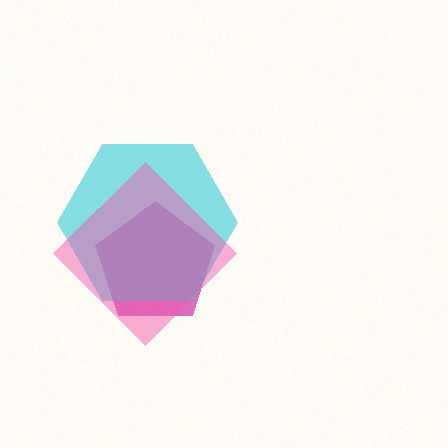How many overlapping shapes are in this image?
There are 3 overlapping shapes in the image.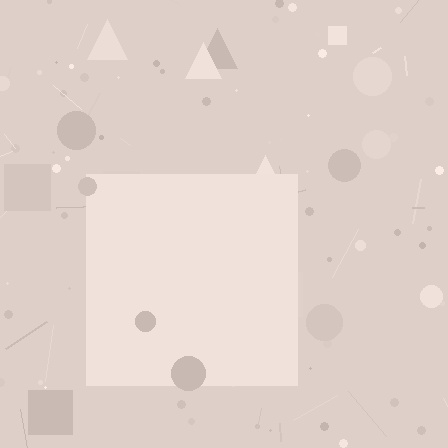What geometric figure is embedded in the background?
A square is embedded in the background.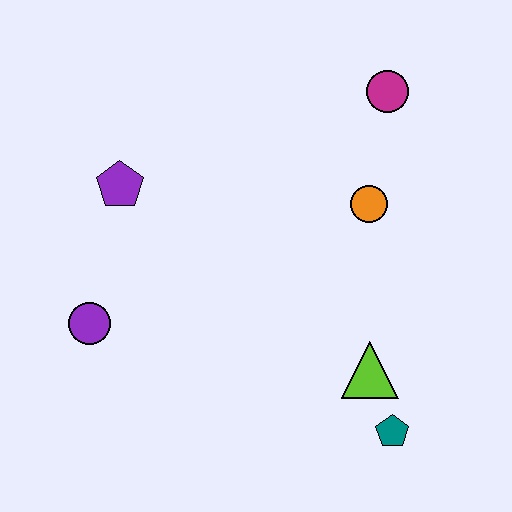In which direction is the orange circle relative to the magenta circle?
The orange circle is below the magenta circle.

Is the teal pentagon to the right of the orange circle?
Yes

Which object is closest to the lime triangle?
The teal pentagon is closest to the lime triangle.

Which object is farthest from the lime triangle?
The purple pentagon is farthest from the lime triangle.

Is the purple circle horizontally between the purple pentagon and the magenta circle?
No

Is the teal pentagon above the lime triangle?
No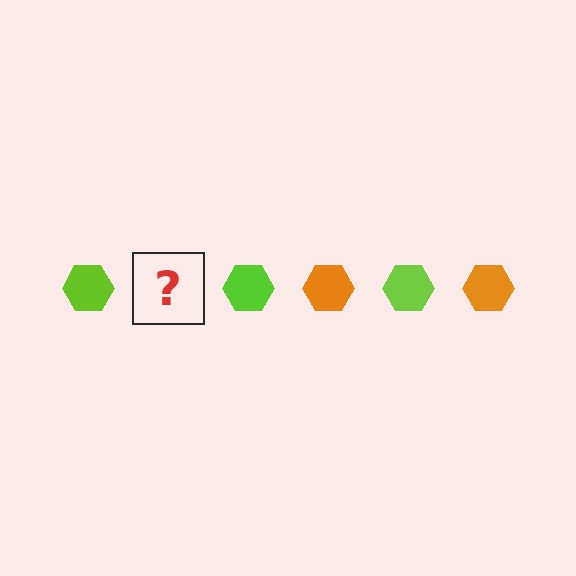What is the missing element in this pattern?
The missing element is an orange hexagon.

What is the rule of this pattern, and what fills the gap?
The rule is that the pattern cycles through lime, orange hexagons. The gap should be filled with an orange hexagon.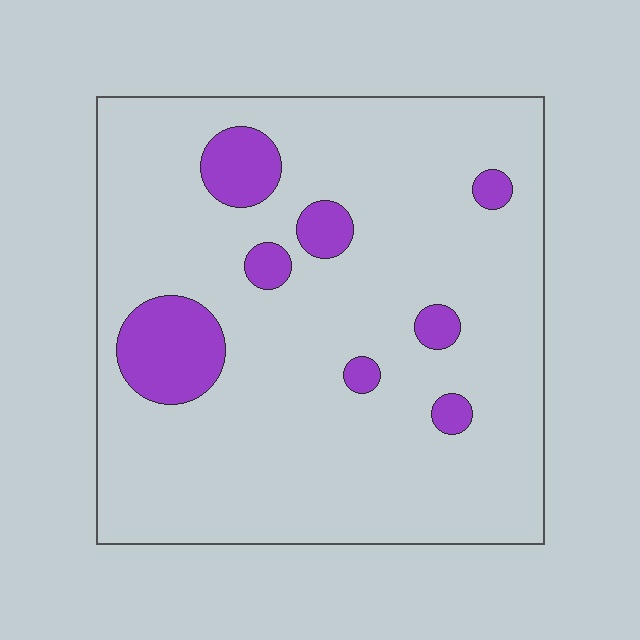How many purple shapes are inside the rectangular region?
8.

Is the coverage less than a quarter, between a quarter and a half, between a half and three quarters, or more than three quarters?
Less than a quarter.